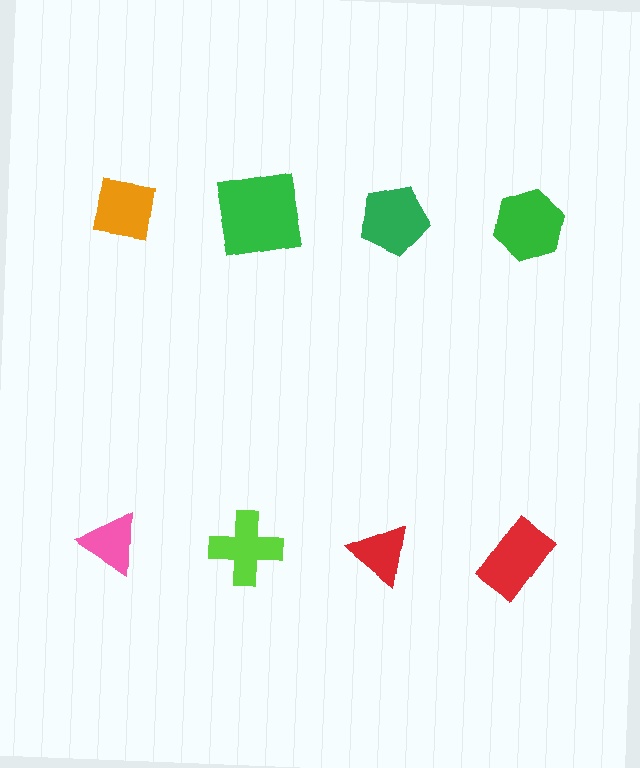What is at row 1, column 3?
A green pentagon.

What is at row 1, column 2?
A green square.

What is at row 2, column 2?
A lime cross.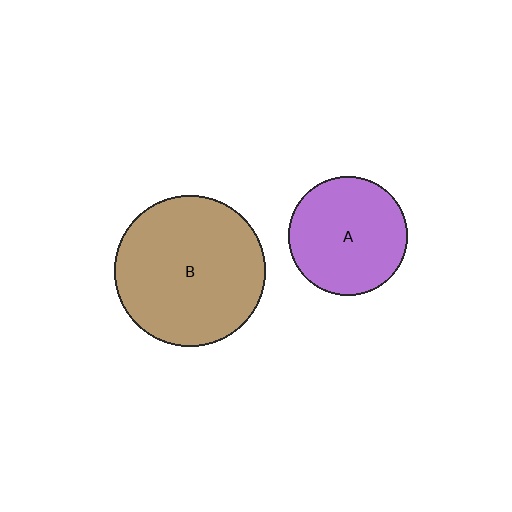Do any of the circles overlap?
No, none of the circles overlap.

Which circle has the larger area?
Circle B (brown).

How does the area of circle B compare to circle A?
Approximately 1.6 times.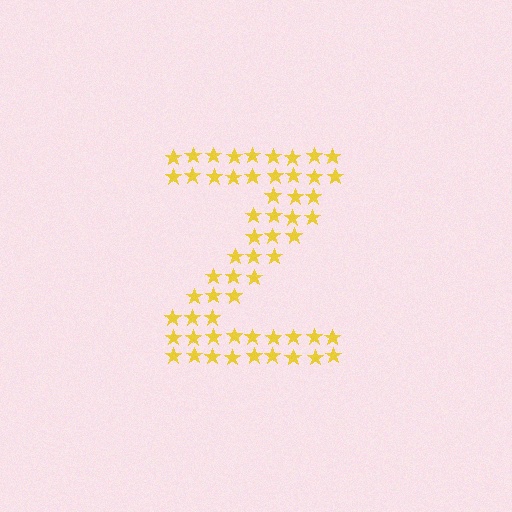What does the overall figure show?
The overall figure shows the letter Z.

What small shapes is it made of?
It is made of small stars.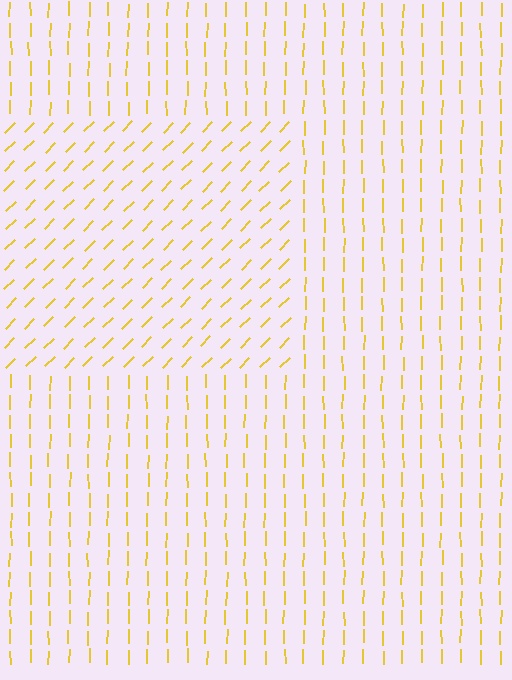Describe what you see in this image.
The image is filled with small yellow line segments. A rectangle region in the image has lines oriented differently from the surrounding lines, creating a visible texture boundary.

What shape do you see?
I see a rectangle.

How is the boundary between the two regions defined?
The boundary is defined purely by a change in line orientation (approximately 45 degrees difference). All lines are the same color and thickness.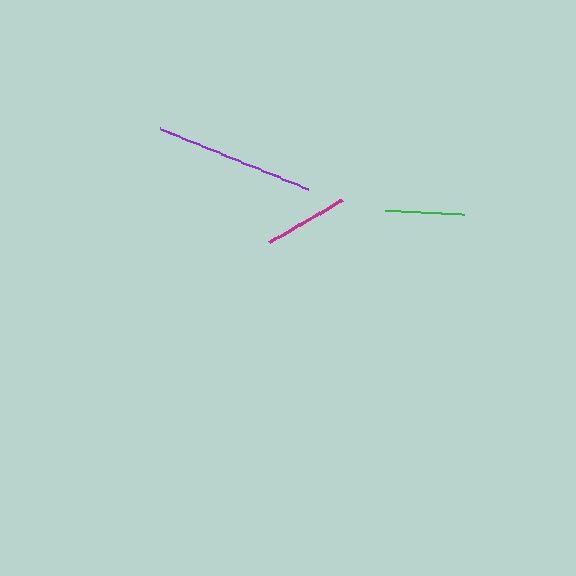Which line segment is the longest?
The purple line is the longest at approximately 160 pixels.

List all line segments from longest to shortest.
From longest to shortest: purple, magenta, green.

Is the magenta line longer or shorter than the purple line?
The purple line is longer than the magenta line.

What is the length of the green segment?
The green segment is approximately 79 pixels long.